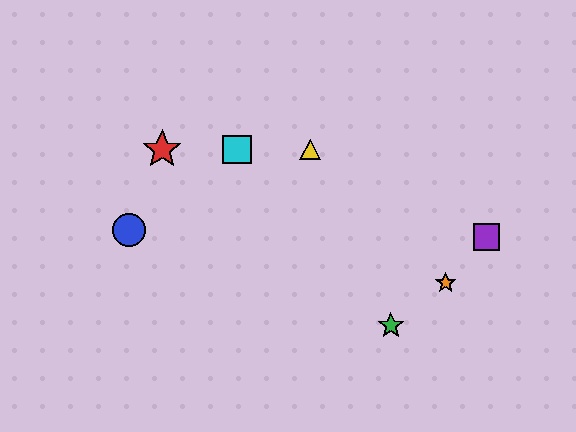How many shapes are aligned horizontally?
3 shapes (the red star, the yellow triangle, the cyan square) are aligned horizontally.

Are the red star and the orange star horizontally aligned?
No, the red star is at y≈149 and the orange star is at y≈283.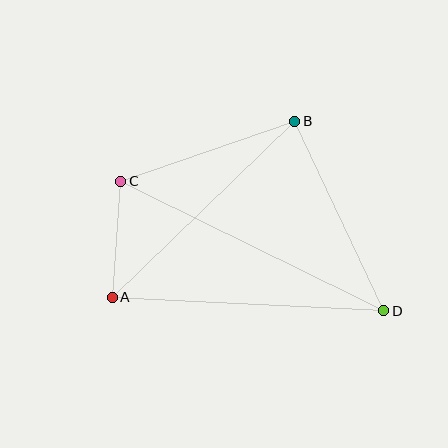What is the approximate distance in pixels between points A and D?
The distance between A and D is approximately 271 pixels.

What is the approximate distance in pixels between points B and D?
The distance between B and D is approximately 209 pixels.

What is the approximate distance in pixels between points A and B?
The distance between A and B is approximately 254 pixels.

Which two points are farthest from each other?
Points C and D are farthest from each other.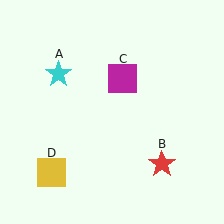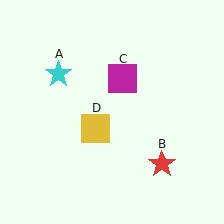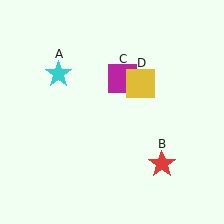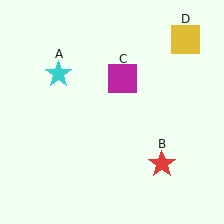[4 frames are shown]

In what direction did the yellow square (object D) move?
The yellow square (object D) moved up and to the right.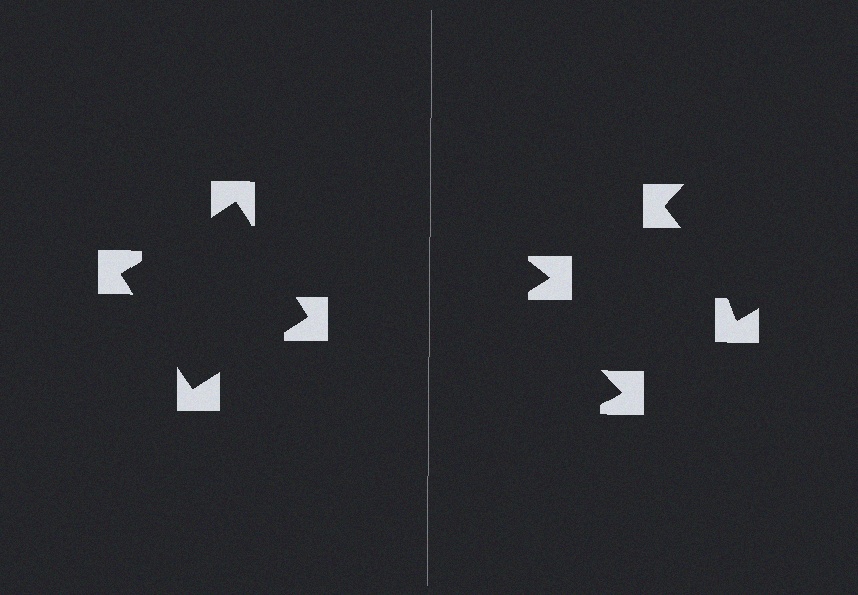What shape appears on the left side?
An illusory square.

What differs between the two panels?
The notched squares are positioned identically on both sides; only the wedge orientations differ. On the left they align to a square; on the right they are misaligned.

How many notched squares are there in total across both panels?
8 — 4 on each side.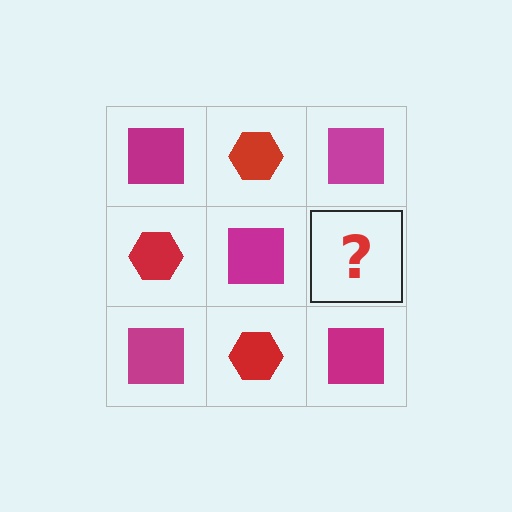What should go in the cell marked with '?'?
The missing cell should contain a red hexagon.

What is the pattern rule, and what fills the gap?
The rule is that it alternates magenta square and red hexagon in a checkerboard pattern. The gap should be filled with a red hexagon.